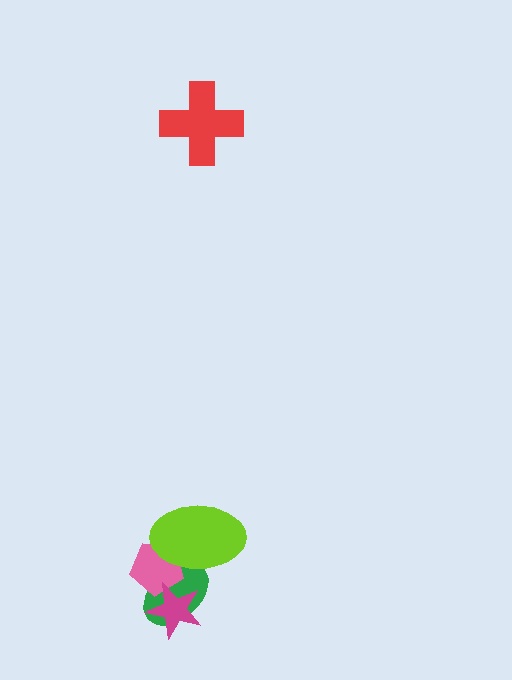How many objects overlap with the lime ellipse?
2 objects overlap with the lime ellipse.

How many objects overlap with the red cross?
0 objects overlap with the red cross.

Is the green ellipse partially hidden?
Yes, it is partially covered by another shape.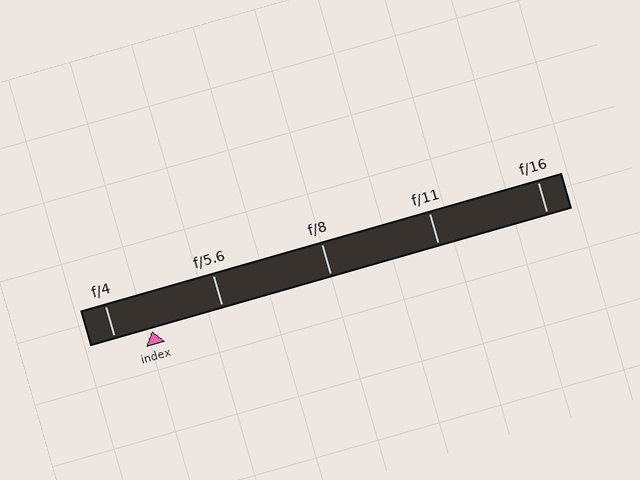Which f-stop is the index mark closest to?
The index mark is closest to f/4.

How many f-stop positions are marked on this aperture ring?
There are 5 f-stop positions marked.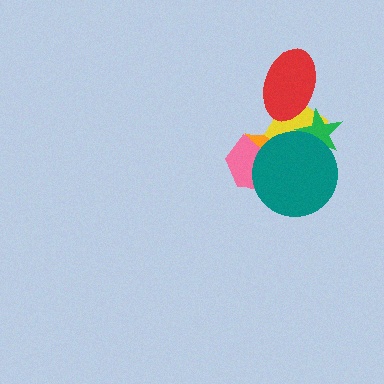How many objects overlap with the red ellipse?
1 object overlaps with the red ellipse.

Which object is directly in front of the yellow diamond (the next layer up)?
The green star is directly in front of the yellow diamond.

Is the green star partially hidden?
Yes, it is partially covered by another shape.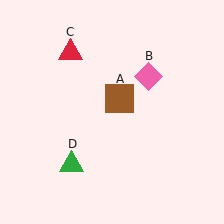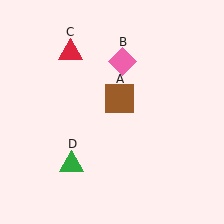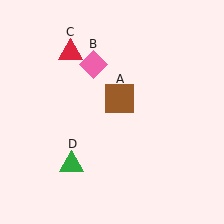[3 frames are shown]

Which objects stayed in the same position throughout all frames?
Brown square (object A) and red triangle (object C) and green triangle (object D) remained stationary.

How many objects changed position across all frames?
1 object changed position: pink diamond (object B).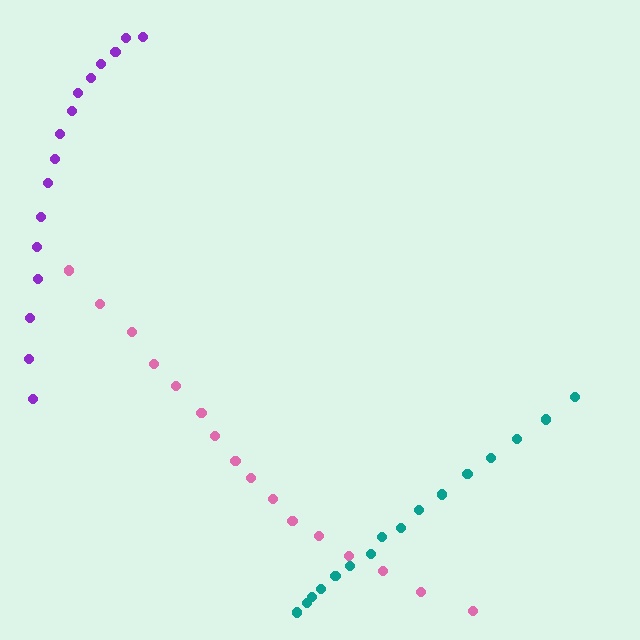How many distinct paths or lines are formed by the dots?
There are 3 distinct paths.